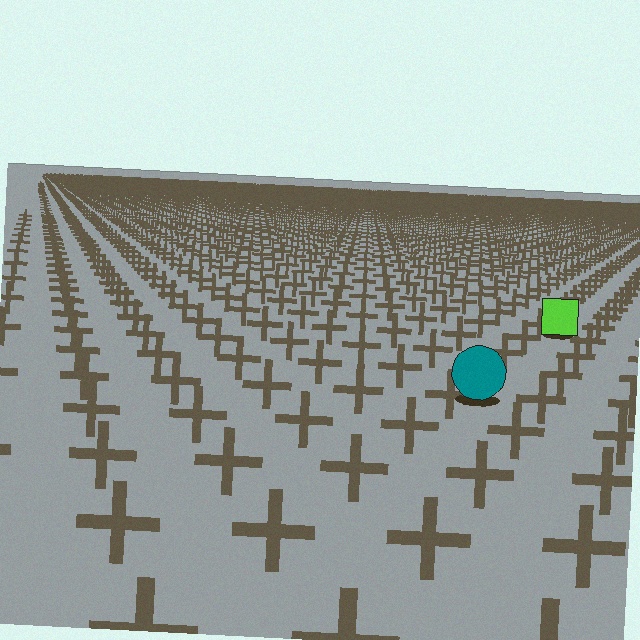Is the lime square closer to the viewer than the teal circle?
No. The teal circle is closer — you can tell from the texture gradient: the ground texture is coarser near it.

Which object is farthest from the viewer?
The lime square is farthest from the viewer. It appears smaller and the ground texture around it is denser.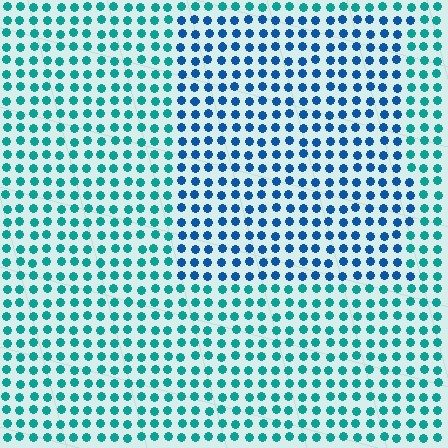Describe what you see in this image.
The image is filled with small teal elements in a uniform arrangement. A rectangle-shaped region is visible where the elements are tinted to a slightly different hue, forming a subtle color boundary.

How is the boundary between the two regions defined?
The boundary is defined purely by a slight shift in hue (about 36 degrees). Spacing, size, and orientation are identical on both sides.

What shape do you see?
I see a rectangle.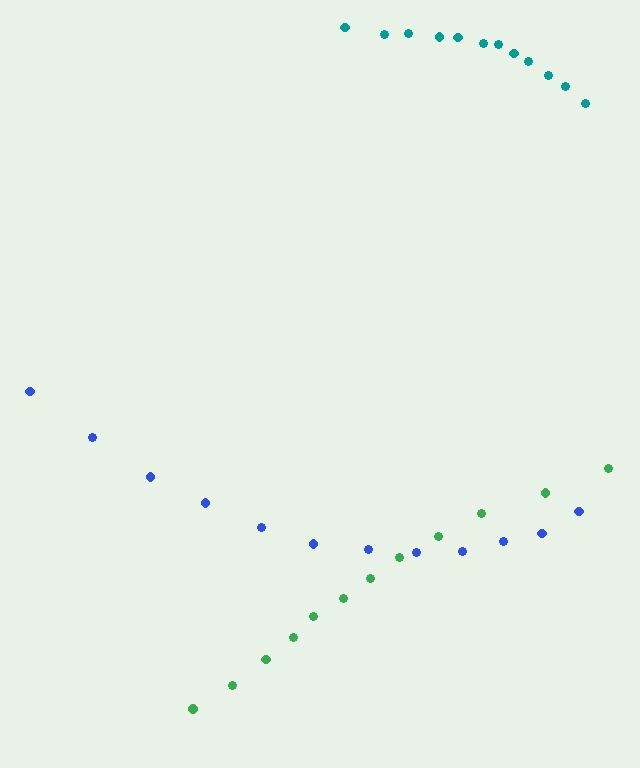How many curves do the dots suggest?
There are 3 distinct paths.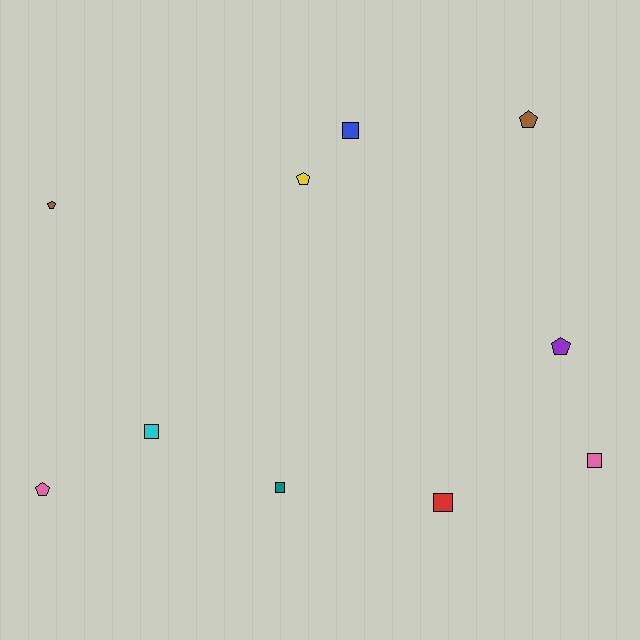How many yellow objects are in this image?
There is 1 yellow object.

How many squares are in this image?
There are 5 squares.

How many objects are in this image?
There are 10 objects.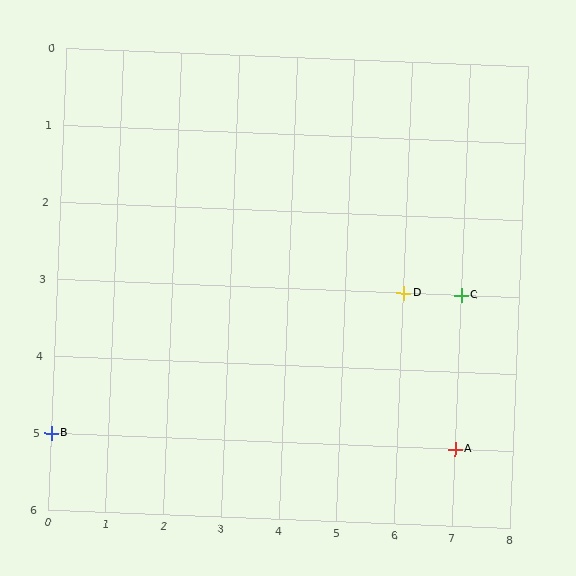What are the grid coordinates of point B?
Point B is at grid coordinates (0, 5).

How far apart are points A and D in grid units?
Points A and D are 1 column and 2 rows apart (about 2.2 grid units diagonally).